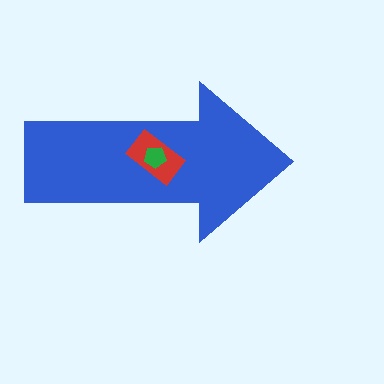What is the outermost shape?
The blue arrow.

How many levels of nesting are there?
3.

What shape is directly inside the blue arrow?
The red rectangle.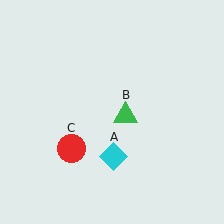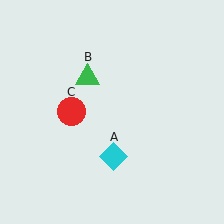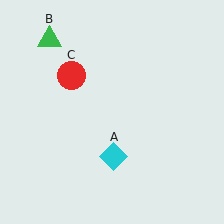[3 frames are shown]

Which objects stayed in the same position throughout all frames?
Cyan diamond (object A) remained stationary.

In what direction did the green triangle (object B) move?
The green triangle (object B) moved up and to the left.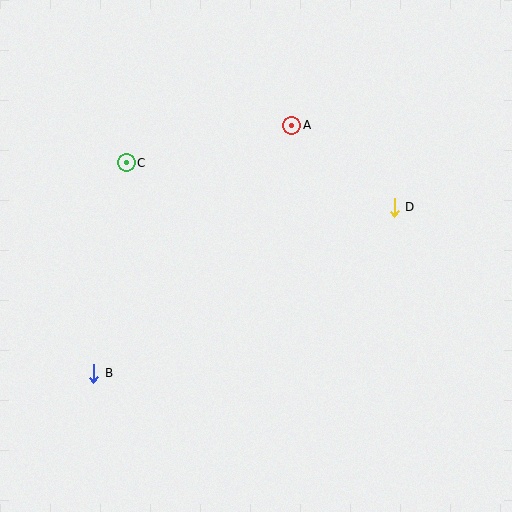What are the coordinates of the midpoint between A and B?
The midpoint between A and B is at (193, 249).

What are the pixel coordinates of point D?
Point D is at (394, 207).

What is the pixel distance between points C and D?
The distance between C and D is 272 pixels.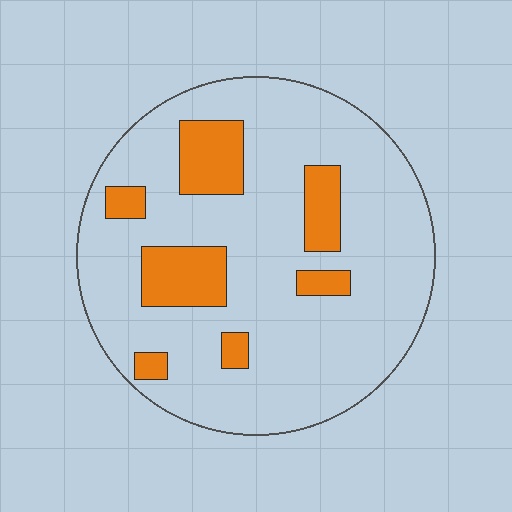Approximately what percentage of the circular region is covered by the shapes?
Approximately 20%.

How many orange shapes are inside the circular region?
7.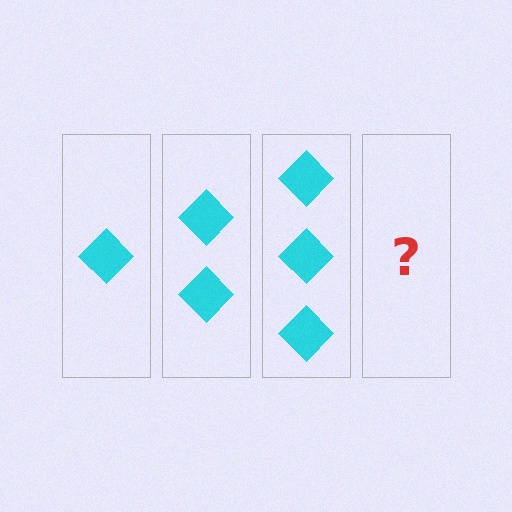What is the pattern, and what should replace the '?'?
The pattern is that each step adds one more diamond. The '?' should be 4 diamonds.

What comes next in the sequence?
The next element should be 4 diamonds.